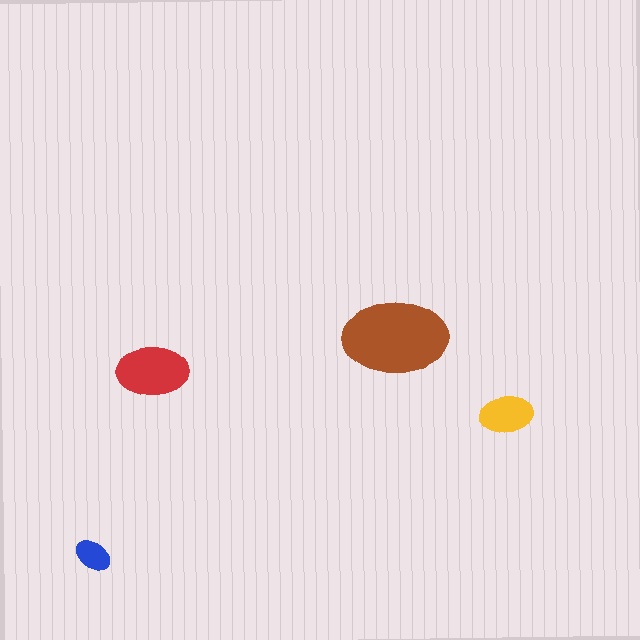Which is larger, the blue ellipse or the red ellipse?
The red one.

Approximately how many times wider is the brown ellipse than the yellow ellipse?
About 2 times wider.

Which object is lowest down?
The blue ellipse is bottommost.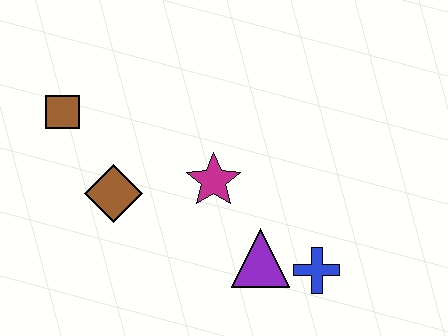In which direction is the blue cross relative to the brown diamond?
The blue cross is to the right of the brown diamond.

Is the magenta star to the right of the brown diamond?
Yes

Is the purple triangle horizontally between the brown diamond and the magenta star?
No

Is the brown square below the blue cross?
No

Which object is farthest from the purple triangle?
The brown square is farthest from the purple triangle.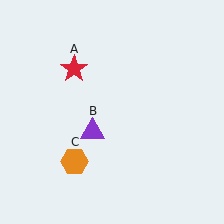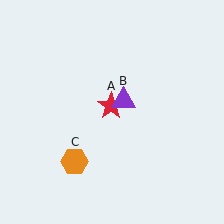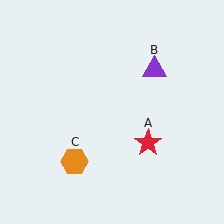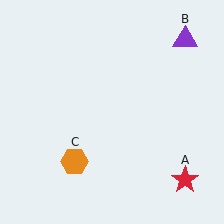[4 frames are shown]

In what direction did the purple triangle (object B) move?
The purple triangle (object B) moved up and to the right.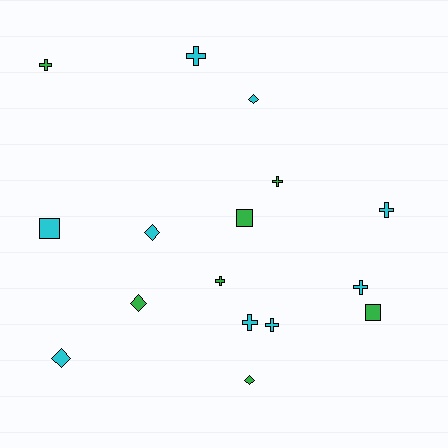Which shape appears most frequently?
Cross, with 8 objects.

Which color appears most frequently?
Cyan, with 9 objects.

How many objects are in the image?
There are 16 objects.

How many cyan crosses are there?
There are 5 cyan crosses.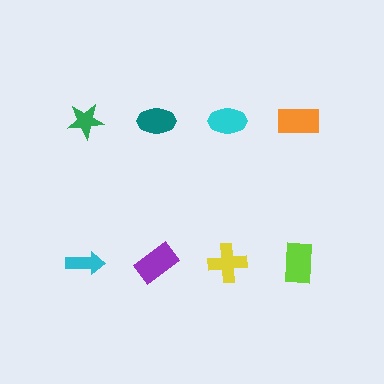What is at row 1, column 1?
A green star.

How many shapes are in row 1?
4 shapes.